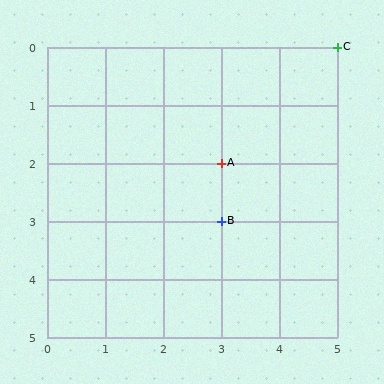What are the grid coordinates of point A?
Point A is at grid coordinates (3, 2).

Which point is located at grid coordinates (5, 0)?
Point C is at (5, 0).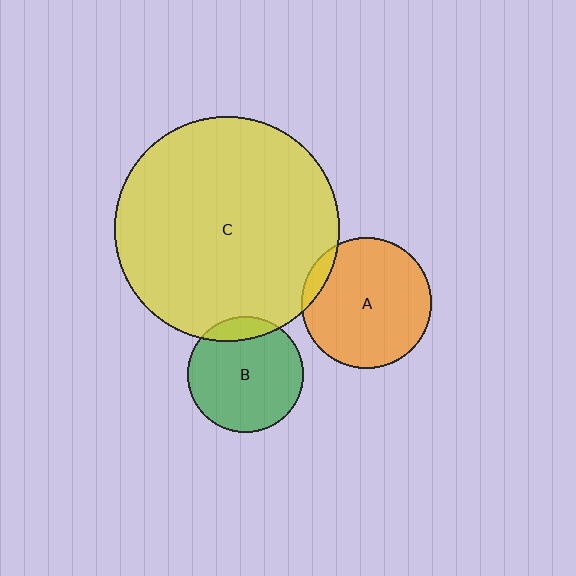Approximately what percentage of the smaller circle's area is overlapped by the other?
Approximately 15%.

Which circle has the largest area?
Circle C (yellow).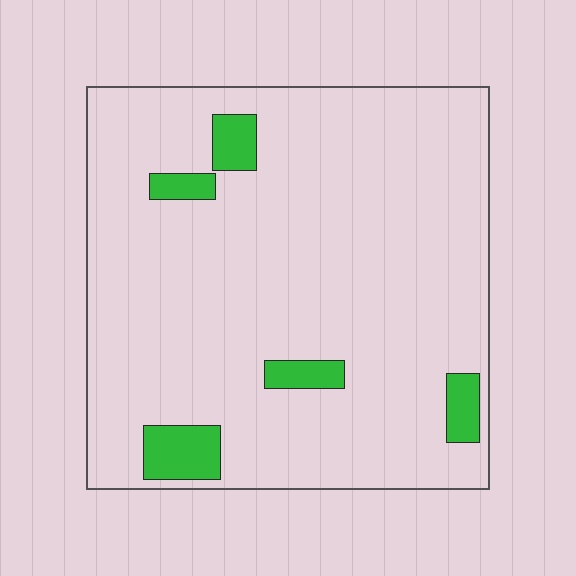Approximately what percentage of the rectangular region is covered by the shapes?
Approximately 10%.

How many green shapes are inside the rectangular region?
5.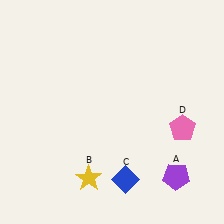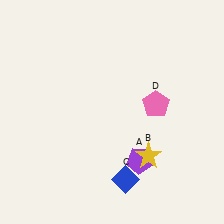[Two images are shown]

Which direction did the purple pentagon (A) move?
The purple pentagon (A) moved left.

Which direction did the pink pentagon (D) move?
The pink pentagon (D) moved left.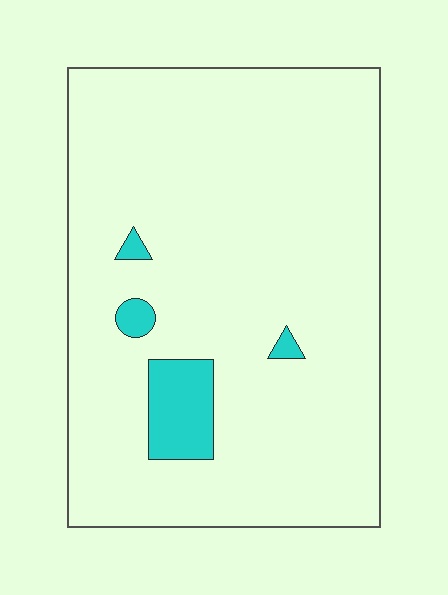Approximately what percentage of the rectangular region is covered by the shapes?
Approximately 5%.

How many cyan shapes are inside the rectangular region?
4.